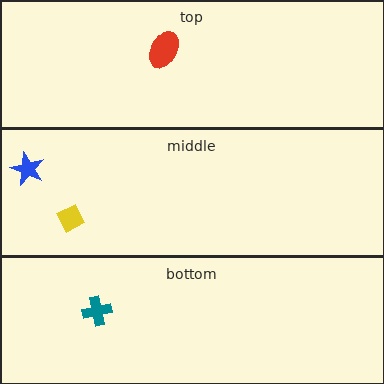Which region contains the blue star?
The middle region.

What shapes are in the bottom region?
The teal cross.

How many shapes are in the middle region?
2.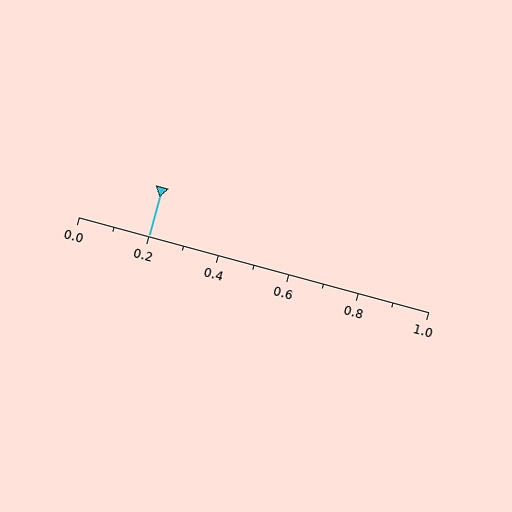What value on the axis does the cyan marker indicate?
The marker indicates approximately 0.2.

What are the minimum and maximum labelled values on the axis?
The axis runs from 0.0 to 1.0.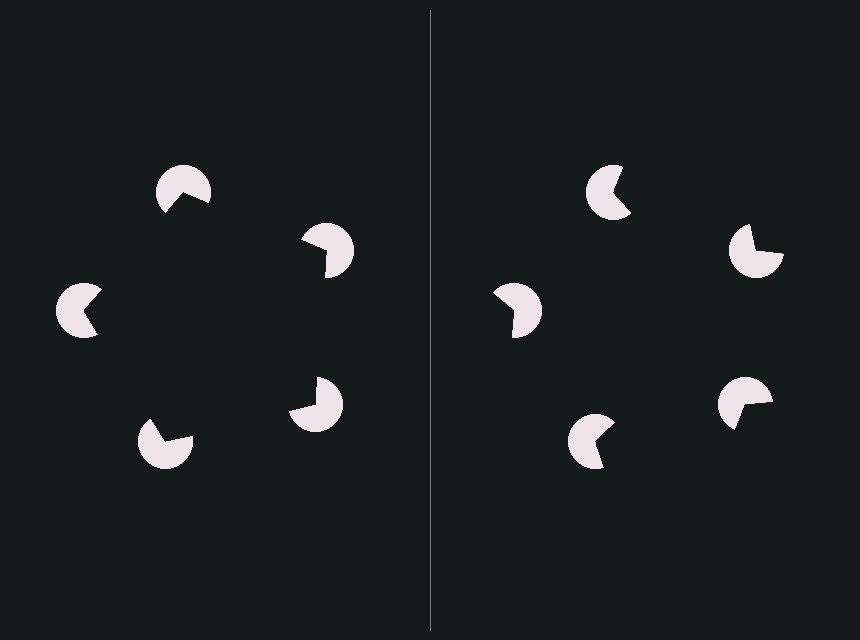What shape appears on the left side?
An illusory pentagon.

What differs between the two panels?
The pac-man discs are positioned identically on both sides; only the wedge orientations differ. On the left they align to a pentagon; on the right they are misaligned.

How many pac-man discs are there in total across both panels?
10 — 5 on each side.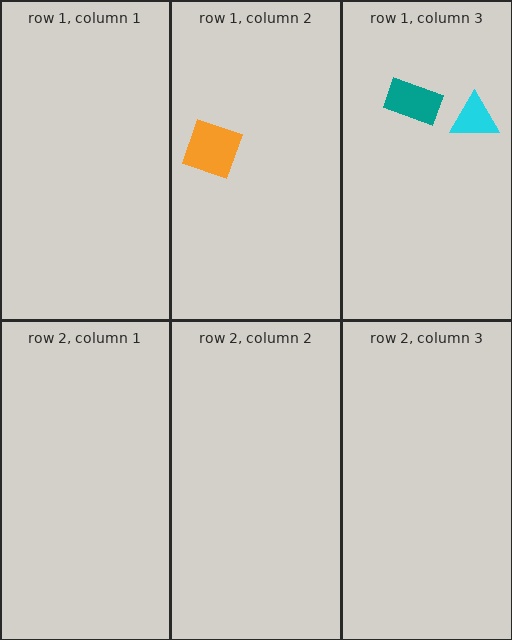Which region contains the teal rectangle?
The row 1, column 3 region.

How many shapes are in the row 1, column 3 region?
2.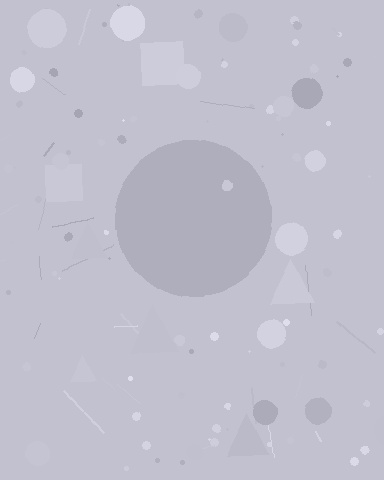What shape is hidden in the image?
A circle is hidden in the image.